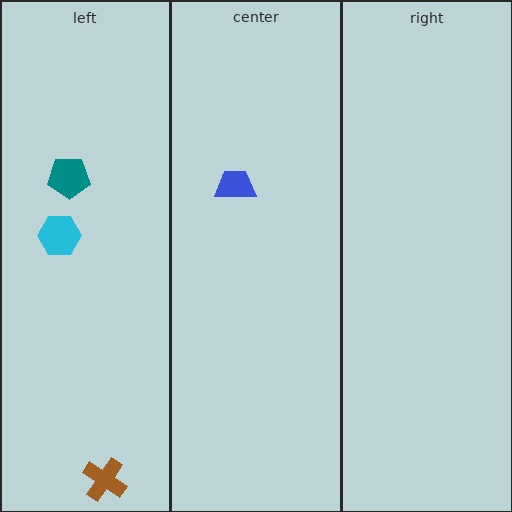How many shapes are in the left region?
3.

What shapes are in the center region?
The blue trapezoid.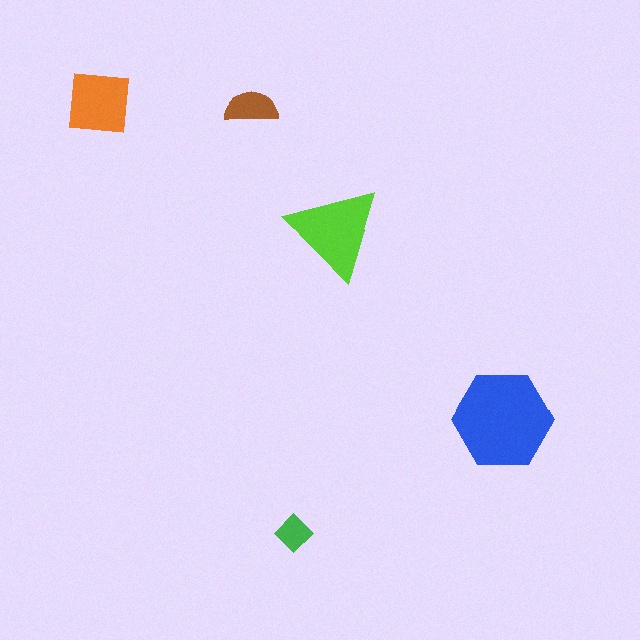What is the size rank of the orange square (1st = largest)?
3rd.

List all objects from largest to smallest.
The blue hexagon, the lime triangle, the orange square, the brown semicircle, the green diamond.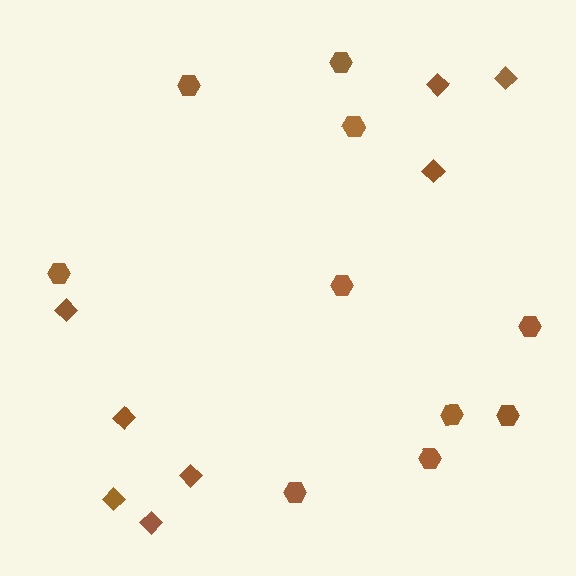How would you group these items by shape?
There are 2 groups: one group of hexagons (10) and one group of diamonds (8).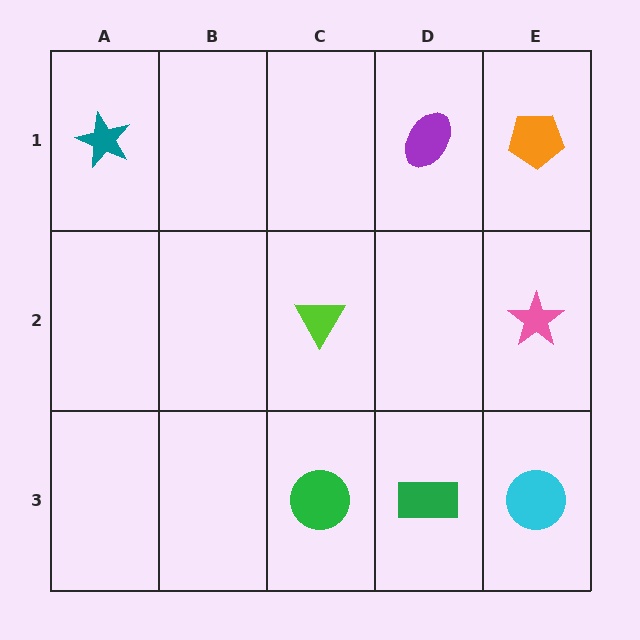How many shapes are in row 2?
2 shapes.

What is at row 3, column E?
A cyan circle.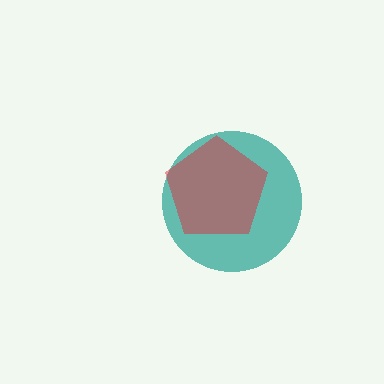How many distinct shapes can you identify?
There are 2 distinct shapes: a teal circle, a red pentagon.